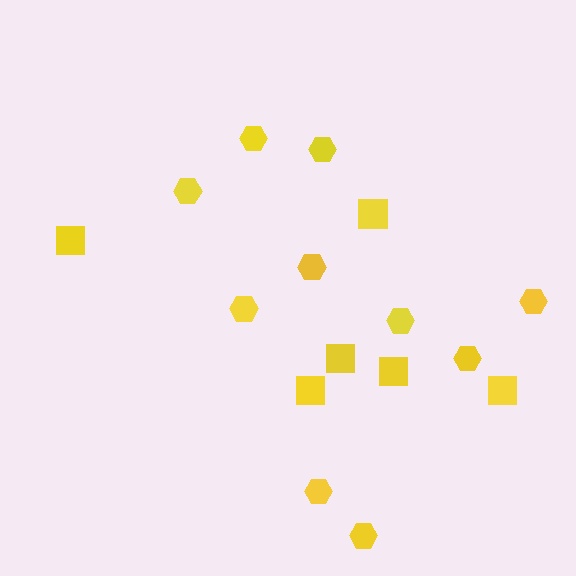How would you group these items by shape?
There are 2 groups: one group of squares (6) and one group of hexagons (10).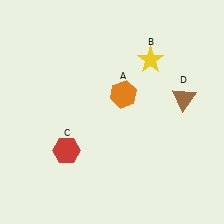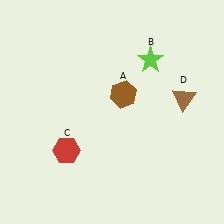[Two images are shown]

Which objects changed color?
A changed from orange to brown. B changed from yellow to lime.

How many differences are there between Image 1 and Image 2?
There are 2 differences between the two images.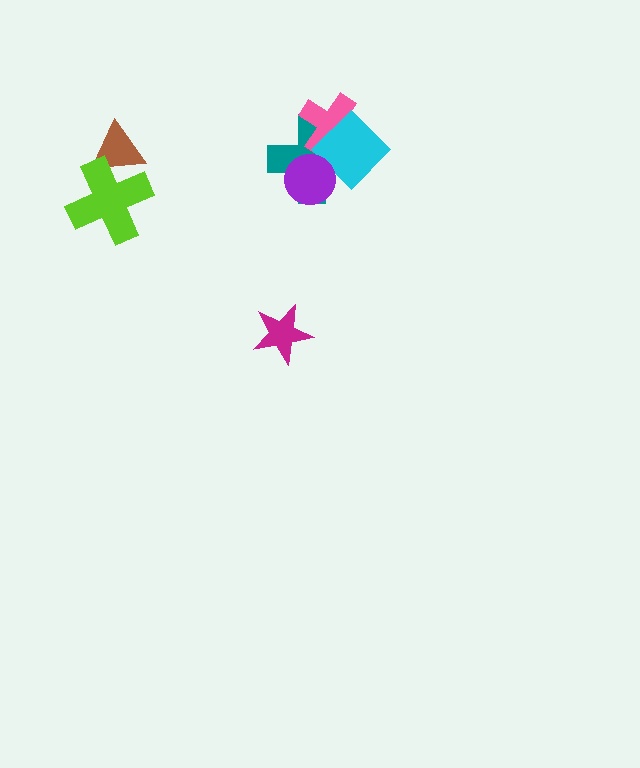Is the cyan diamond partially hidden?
Yes, it is partially covered by another shape.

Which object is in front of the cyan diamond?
The purple circle is in front of the cyan diamond.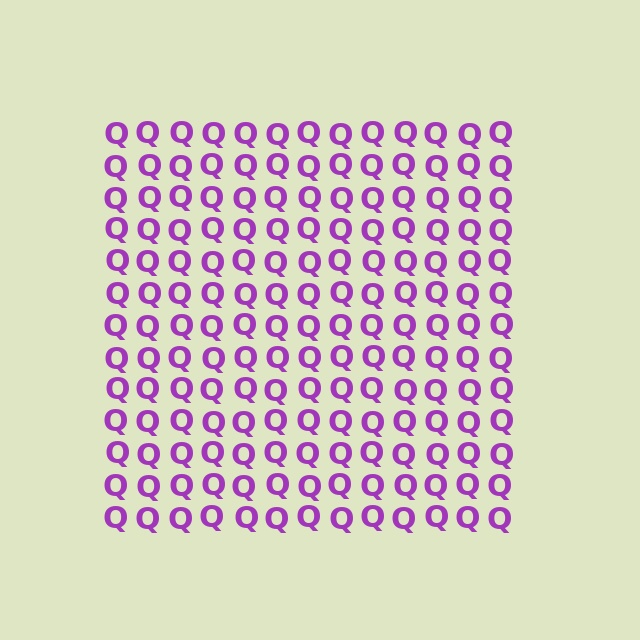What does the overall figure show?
The overall figure shows a square.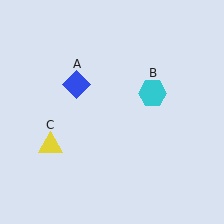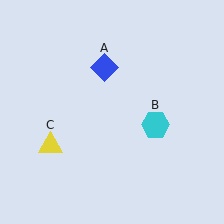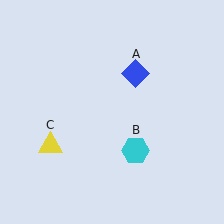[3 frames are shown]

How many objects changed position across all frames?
2 objects changed position: blue diamond (object A), cyan hexagon (object B).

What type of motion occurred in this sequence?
The blue diamond (object A), cyan hexagon (object B) rotated clockwise around the center of the scene.